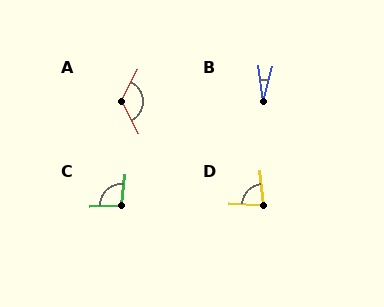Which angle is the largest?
A, at approximately 125 degrees.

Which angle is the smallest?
B, at approximately 22 degrees.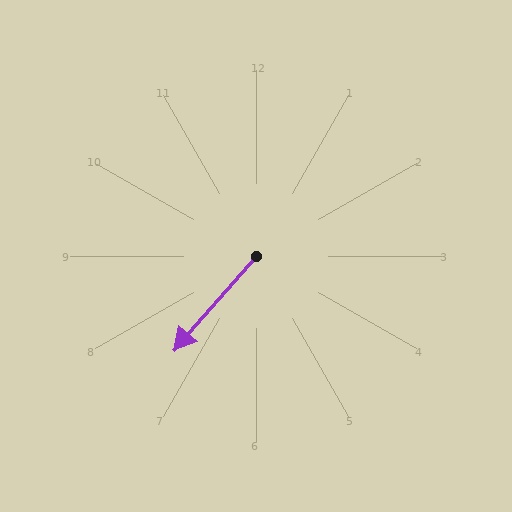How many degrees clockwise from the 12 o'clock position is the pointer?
Approximately 221 degrees.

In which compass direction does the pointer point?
Southwest.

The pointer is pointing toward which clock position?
Roughly 7 o'clock.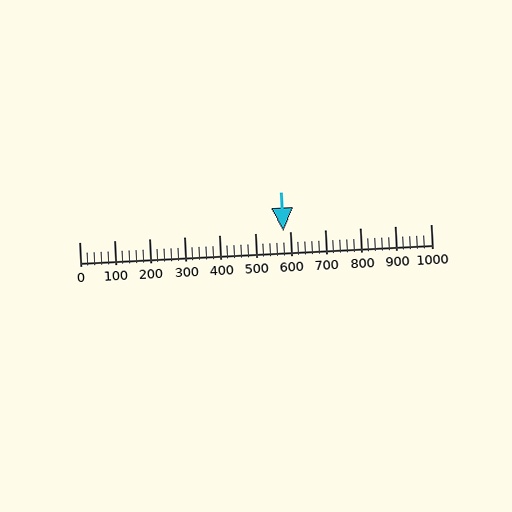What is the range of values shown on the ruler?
The ruler shows values from 0 to 1000.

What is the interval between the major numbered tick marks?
The major tick marks are spaced 100 units apart.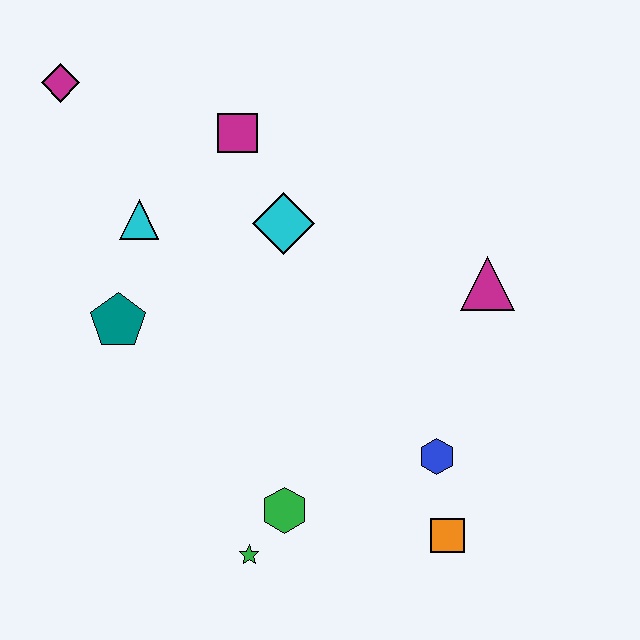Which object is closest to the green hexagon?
The green star is closest to the green hexagon.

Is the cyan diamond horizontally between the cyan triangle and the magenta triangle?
Yes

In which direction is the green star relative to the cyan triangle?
The green star is below the cyan triangle.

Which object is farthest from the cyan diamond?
The orange square is farthest from the cyan diamond.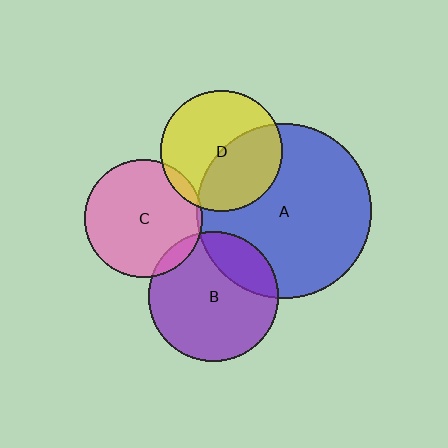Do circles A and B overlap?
Yes.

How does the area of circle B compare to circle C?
Approximately 1.2 times.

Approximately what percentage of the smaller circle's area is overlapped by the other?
Approximately 20%.